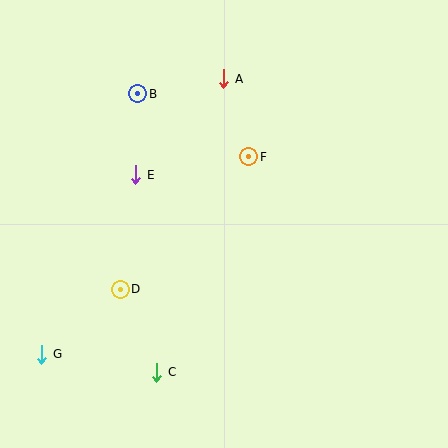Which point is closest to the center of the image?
Point F at (249, 157) is closest to the center.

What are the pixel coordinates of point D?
Point D is at (120, 290).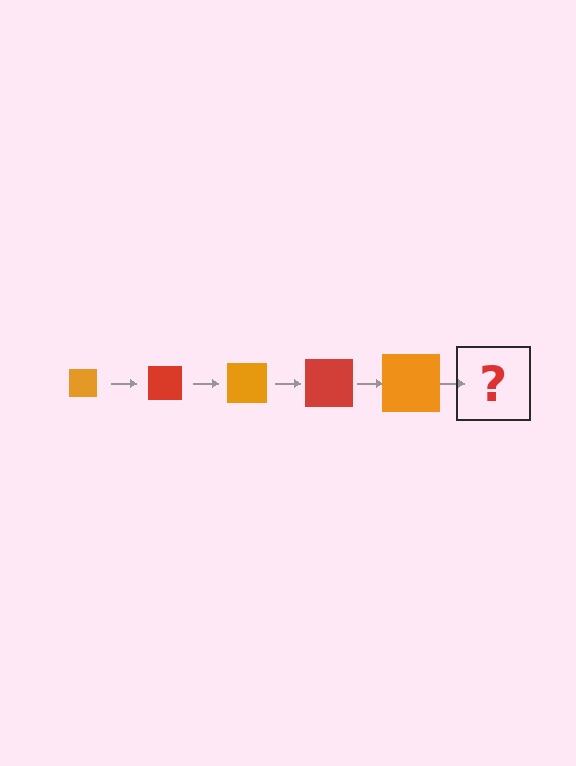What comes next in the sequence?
The next element should be a red square, larger than the previous one.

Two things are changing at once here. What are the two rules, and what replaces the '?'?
The two rules are that the square grows larger each step and the color cycles through orange and red. The '?' should be a red square, larger than the previous one.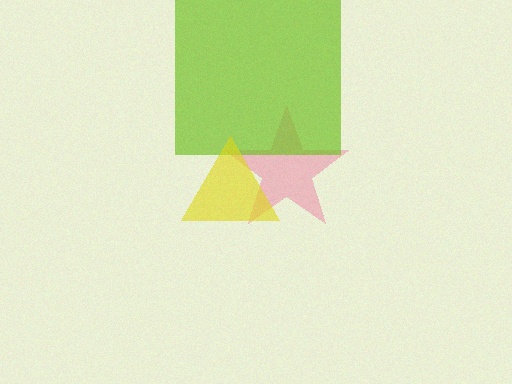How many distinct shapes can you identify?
There are 3 distinct shapes: a pink star, a lime square, a yellow triangle.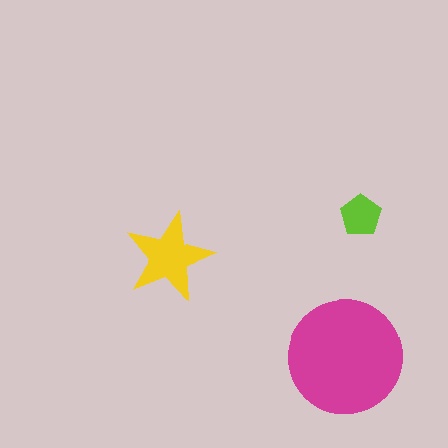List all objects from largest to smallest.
The magenta circle, the yellow star, the lime pentagon.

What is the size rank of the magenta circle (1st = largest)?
1st.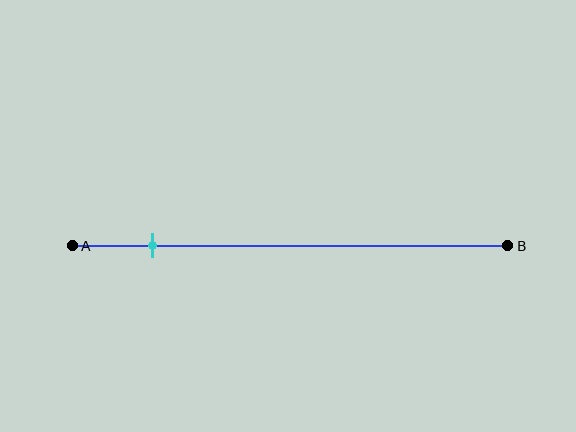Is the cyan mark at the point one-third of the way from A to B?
No, the mark is at about 20% from A, not at the 33% one-third point.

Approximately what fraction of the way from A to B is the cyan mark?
The cyan mark is approximately 20% of the way from A to B.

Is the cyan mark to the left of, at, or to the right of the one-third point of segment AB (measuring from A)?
The cyan mark is to the left of the one-third point of segment AB.